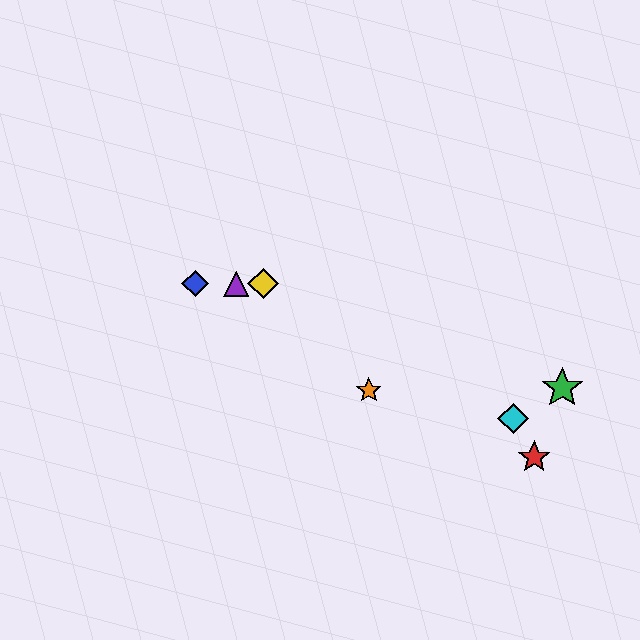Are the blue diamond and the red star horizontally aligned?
No, the blue diamond is at y≈284 and the red star is at y≈457.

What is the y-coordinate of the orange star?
The orange star is at y≈390.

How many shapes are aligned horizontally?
3 shapes (the blue diamond, the yellow diamond, the purple triangle) are aligned horizontally.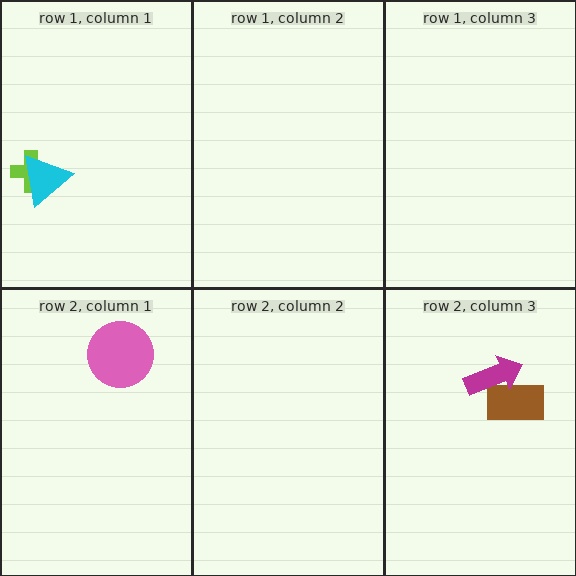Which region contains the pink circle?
The row 2, column 1 region.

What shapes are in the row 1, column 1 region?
The lime cross, the cyan triangle.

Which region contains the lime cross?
The row 1, column 1 region.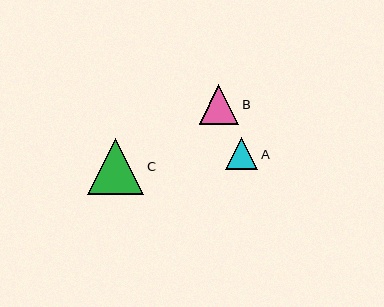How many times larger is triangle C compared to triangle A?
Triangle C is approximately 1.8 times the size of triangle A.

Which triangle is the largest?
Triangle C is the largest with a size of approximately 57 pixels.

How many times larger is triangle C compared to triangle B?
Triangle C is approximately 1.4 times the size of triangle B.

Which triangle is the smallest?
Triangle A is the smallest with a size of approximately 32 pixels.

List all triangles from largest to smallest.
From largest to smallest: C, B, A.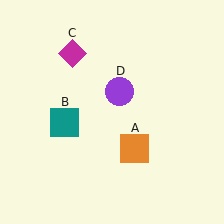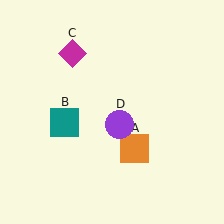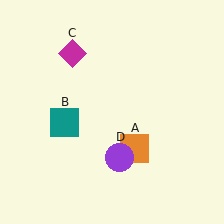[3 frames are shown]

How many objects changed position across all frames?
1 object changed position: purple circle (object D).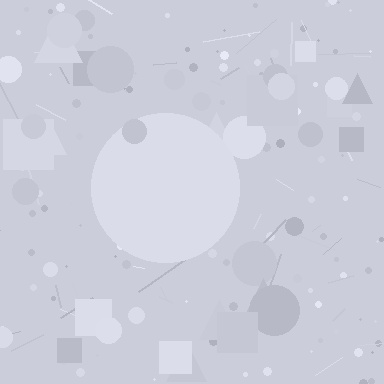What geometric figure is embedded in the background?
A circle is embedded in the background.